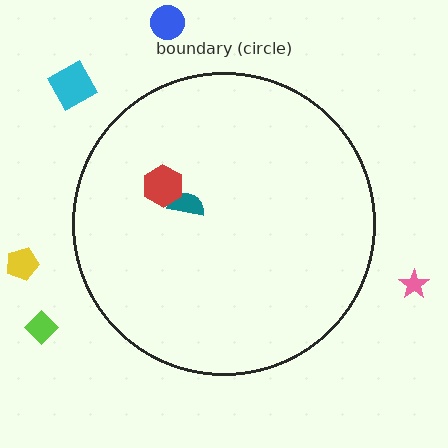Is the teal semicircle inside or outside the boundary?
Inside.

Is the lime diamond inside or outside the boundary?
Outside.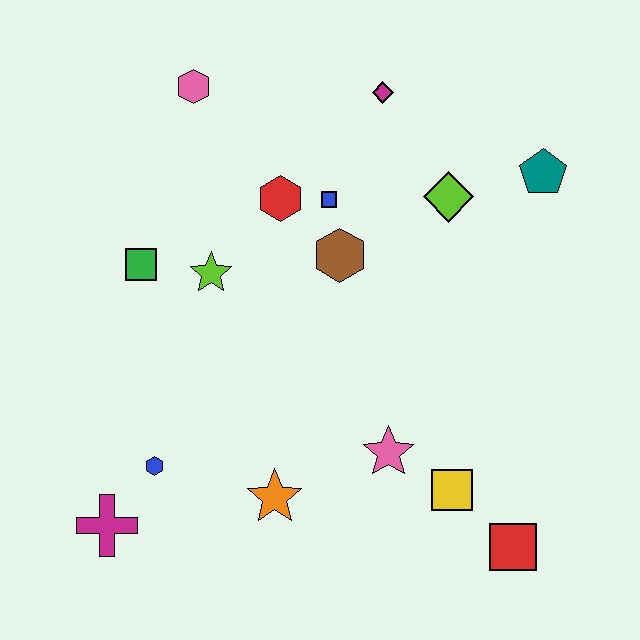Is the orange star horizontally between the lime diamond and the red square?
No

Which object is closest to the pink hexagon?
The red hexagon is closest to the pink hexagon.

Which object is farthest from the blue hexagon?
The teal pentagon is farthest from the blue hexagon.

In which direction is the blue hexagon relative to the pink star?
The blue hexagon is to the left of the pink star.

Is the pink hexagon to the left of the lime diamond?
Yes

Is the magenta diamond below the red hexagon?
No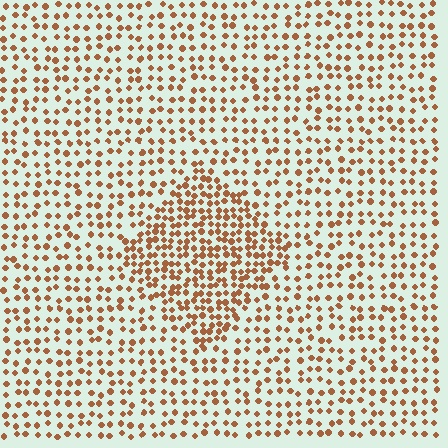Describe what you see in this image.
The image contains small brown elements arranged at two different densities. A diamond-shaped region is visible where the elements are more densely packed than the surrounding area.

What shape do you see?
I see a diamond.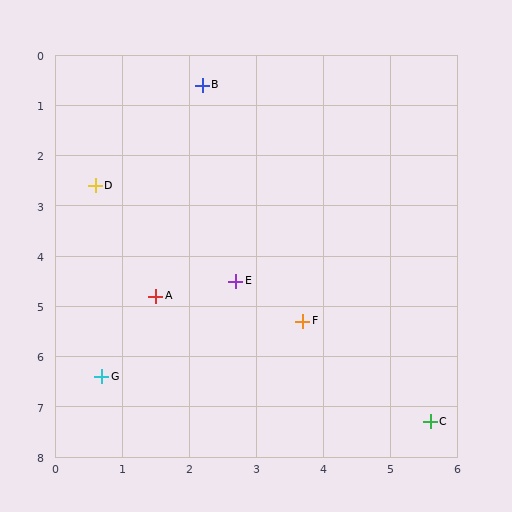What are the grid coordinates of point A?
Point A is at approximately (1.5, 4.8).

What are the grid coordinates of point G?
Point G is at approximately (0.7, 6.4).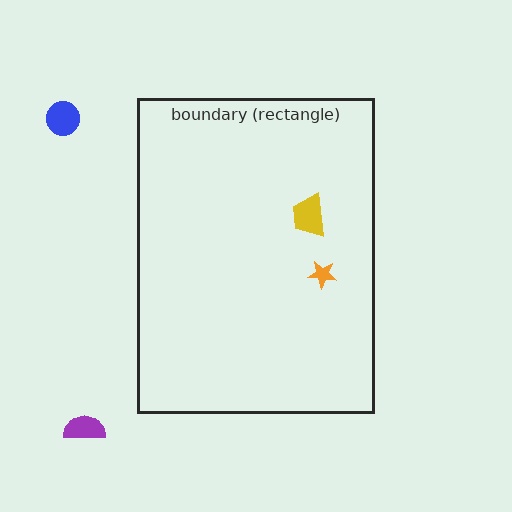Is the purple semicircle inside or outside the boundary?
Outside.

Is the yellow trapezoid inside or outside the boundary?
Inside.